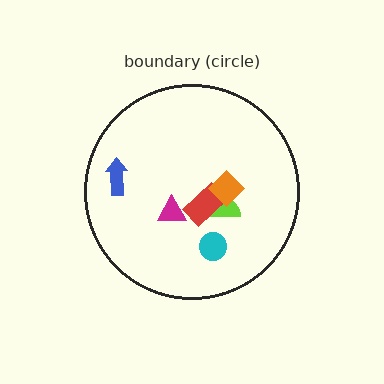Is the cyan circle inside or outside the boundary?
Inside.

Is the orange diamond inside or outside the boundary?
Inside.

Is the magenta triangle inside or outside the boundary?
Inside.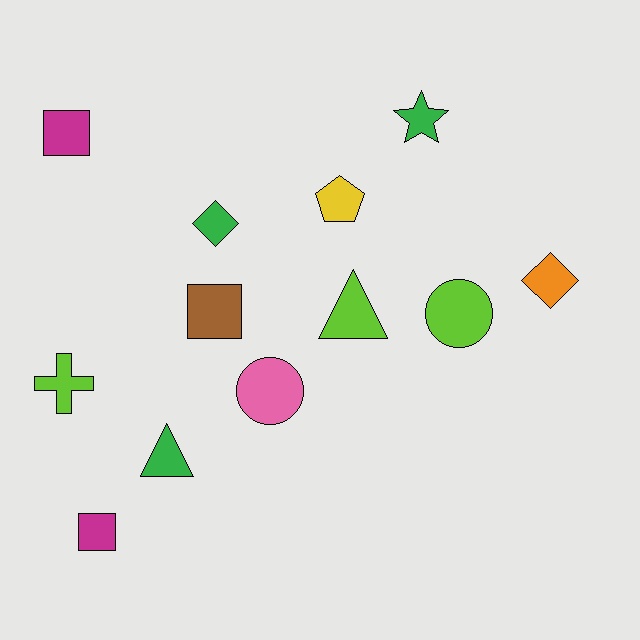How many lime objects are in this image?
There are 3 lime objects.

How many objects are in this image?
There are 12 objects.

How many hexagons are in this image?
There are no hexagons.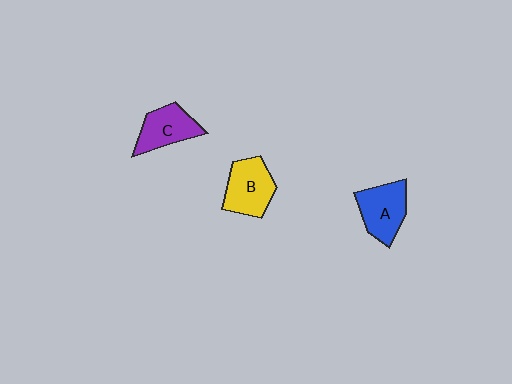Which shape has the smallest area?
Shape C (purple).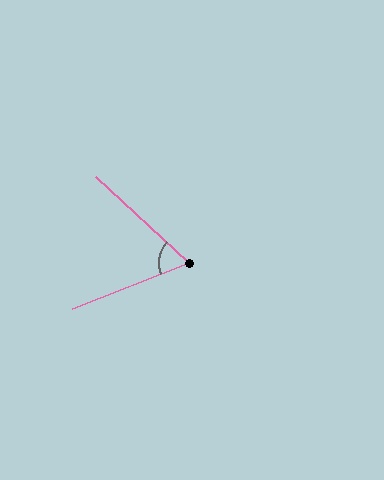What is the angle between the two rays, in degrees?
Approximately 64 degrees.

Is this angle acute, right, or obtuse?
It is acute.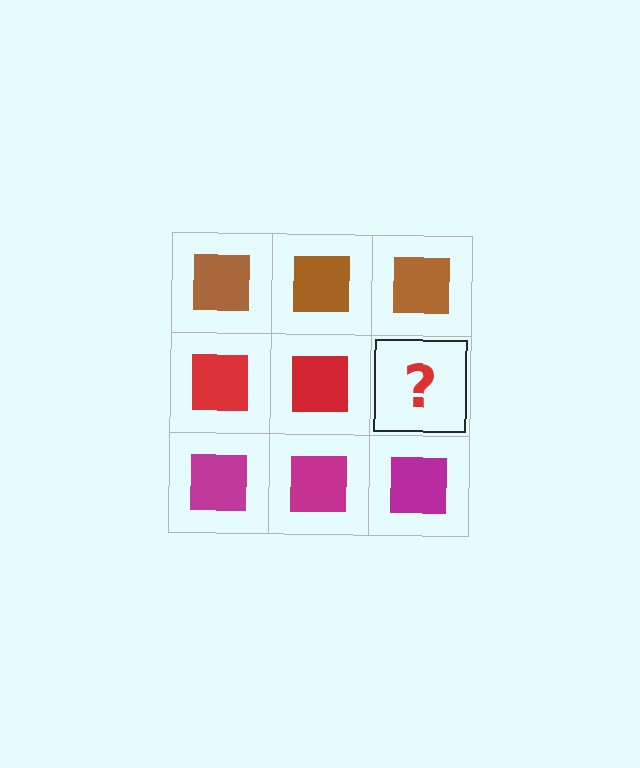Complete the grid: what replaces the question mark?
The question mark should be replaced with a red square.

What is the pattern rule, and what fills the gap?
The rule is that each row has a consistent color. The gap should be filled with a red square.